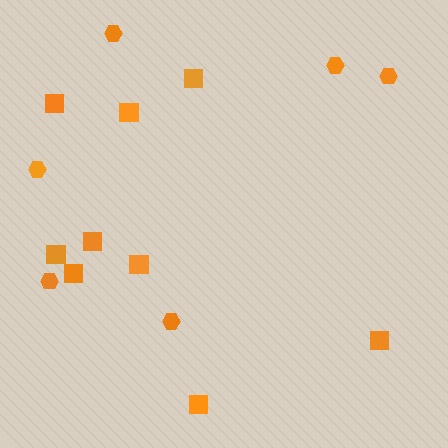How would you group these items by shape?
There are 2 groups: one group of squares (9) and one group of hexagons (6).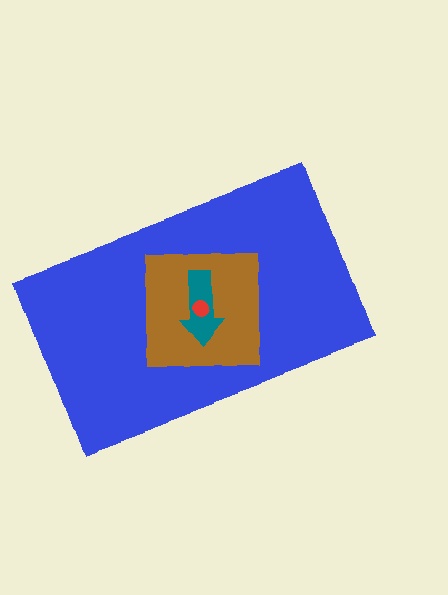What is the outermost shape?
The blue rectangle.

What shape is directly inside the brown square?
The teal arrow.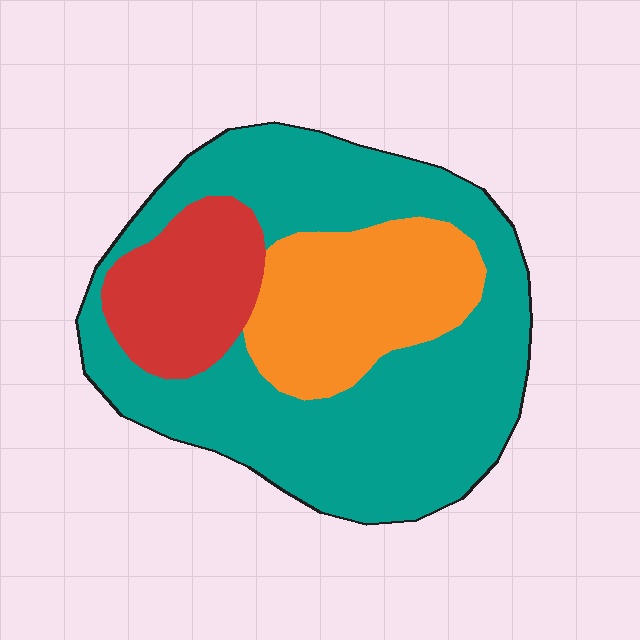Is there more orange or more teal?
Teal.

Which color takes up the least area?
Red, at roughly 15%.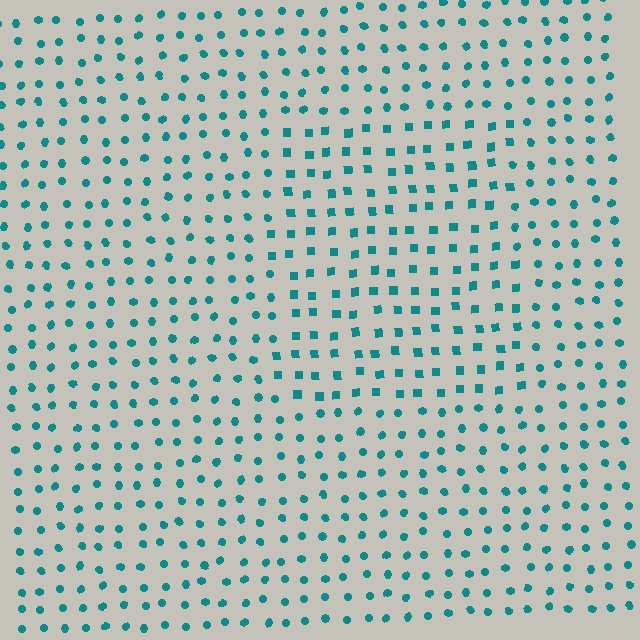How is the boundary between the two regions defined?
The boundary is defined by a change in element shape: squares inside vs. circles outside. All elements share the same color and spacing.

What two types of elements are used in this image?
The image uses squares inside the rectangle region and circles outside it.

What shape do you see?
I see a rectangle.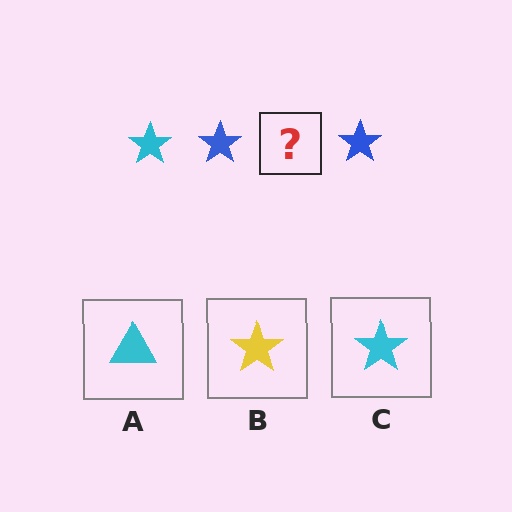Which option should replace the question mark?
Option C.